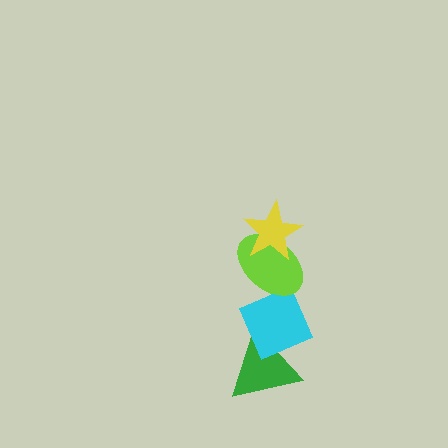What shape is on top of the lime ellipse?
The yellow star is on top of the lime ellipse.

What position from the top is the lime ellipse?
The lime ellipse is 2nd from the top.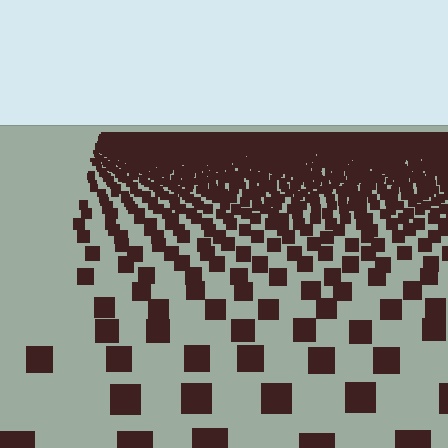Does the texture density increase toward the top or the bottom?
Density increases toward the top.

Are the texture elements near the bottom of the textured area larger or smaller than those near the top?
Larger. Near the bottom, elements are closer to the viewer and appear at a bigger on-screen size.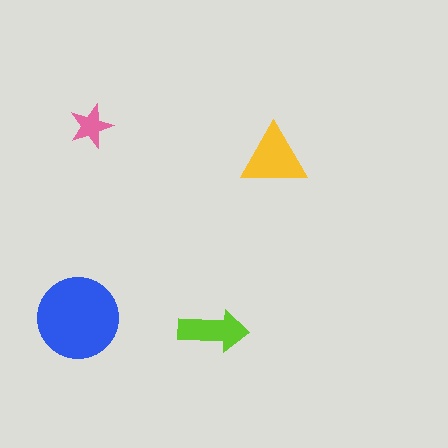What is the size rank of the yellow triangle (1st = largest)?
2nd.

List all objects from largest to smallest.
The blue circle, the yellow triangle, the lime arrow, the pink star.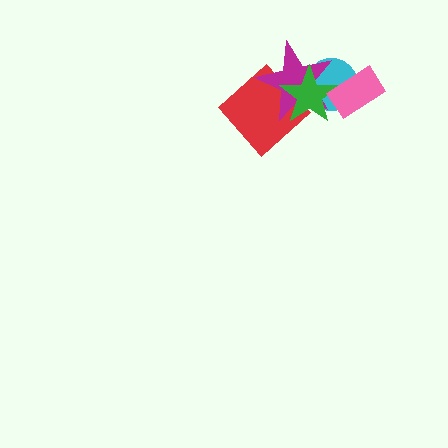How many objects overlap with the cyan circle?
3 objects overlap with the cyan circle.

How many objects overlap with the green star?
4 objects overlap with the green star.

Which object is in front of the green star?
The pink rectangle is in front of the green star.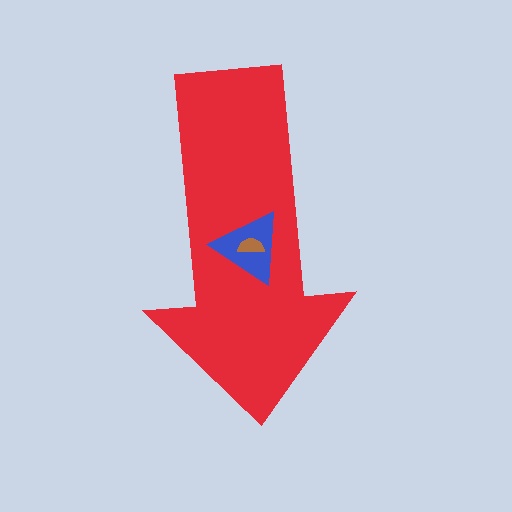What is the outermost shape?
The red arrow.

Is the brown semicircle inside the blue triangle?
Yes.